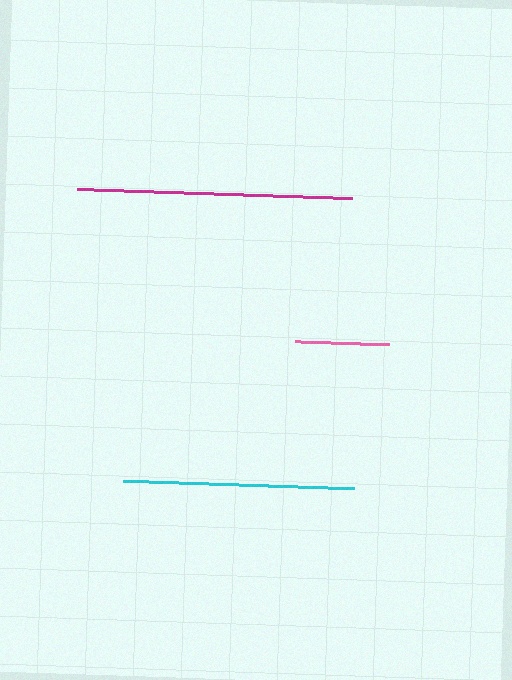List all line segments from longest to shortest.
From longest to shortest: magenta, cyan, pink.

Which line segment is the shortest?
The pink line is the shortest at approximately 94 pixels.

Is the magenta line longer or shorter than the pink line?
The magenta line is longer than the pink line.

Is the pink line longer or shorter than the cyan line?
The cyan line is longer than the pink line.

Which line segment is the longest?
The magenta line is the longest at approximately 275 pixels.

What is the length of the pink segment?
The pink segment is approximately 94 pixels long.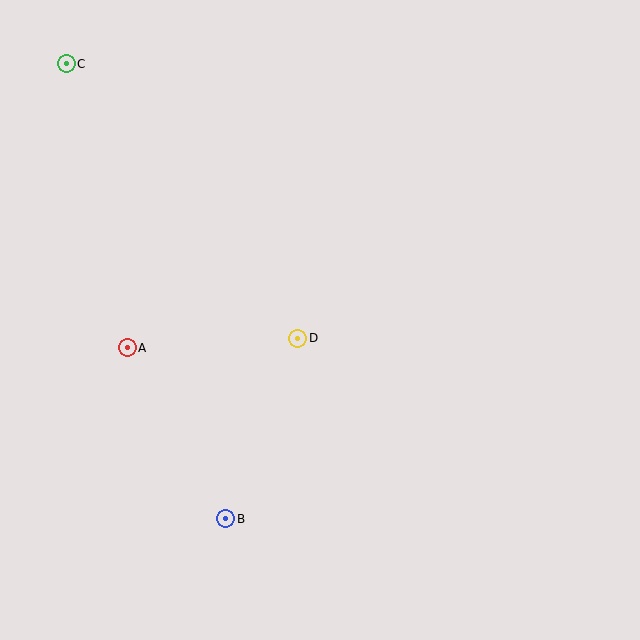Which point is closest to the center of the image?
Point D at (298, 338) is closest to the center.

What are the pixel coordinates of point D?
Point D is at (298, 338).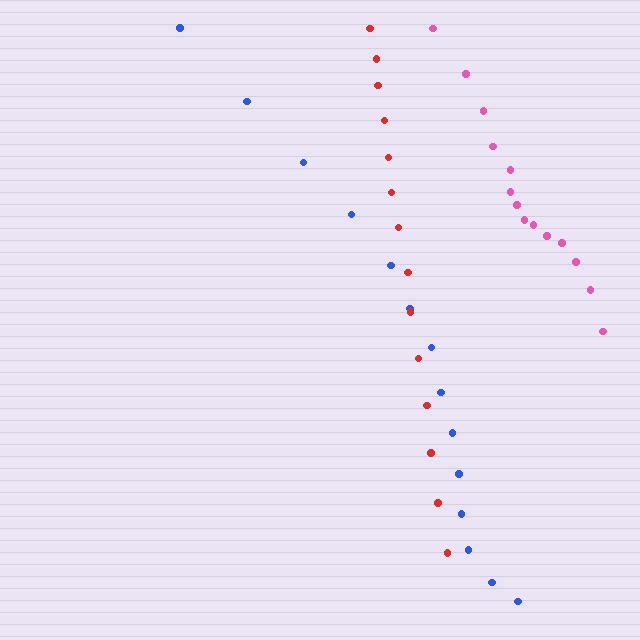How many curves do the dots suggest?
There are 3 distinct paths.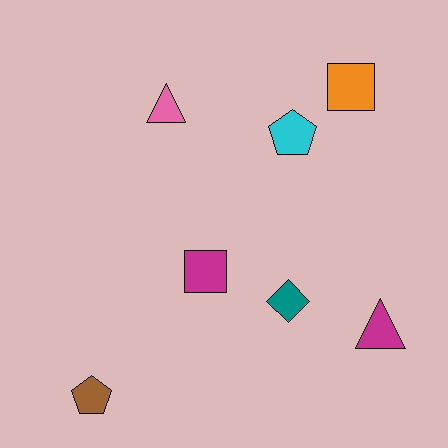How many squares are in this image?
There are 2 squares.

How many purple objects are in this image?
There are no purple objects.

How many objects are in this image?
There are 7 objects.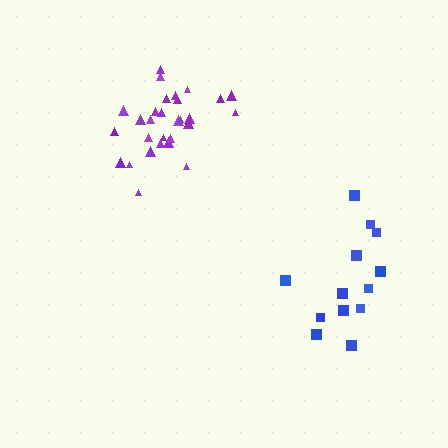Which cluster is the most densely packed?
Purple.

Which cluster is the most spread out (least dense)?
Blue.